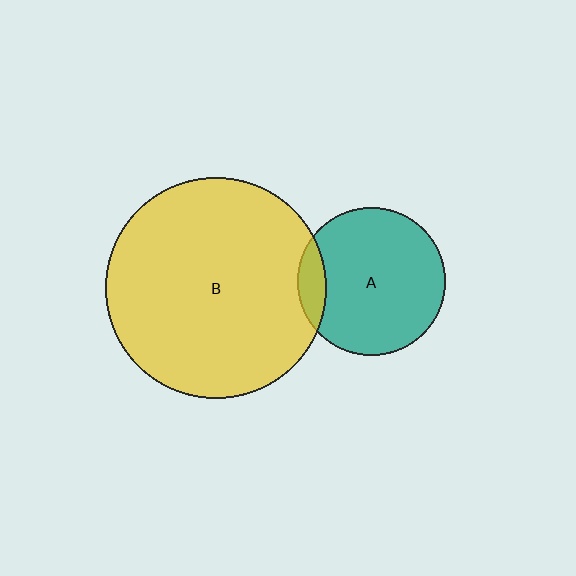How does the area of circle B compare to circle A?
Approximately 2.2 times.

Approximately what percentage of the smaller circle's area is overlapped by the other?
Approximately 10%.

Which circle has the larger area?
Circle B (yellow).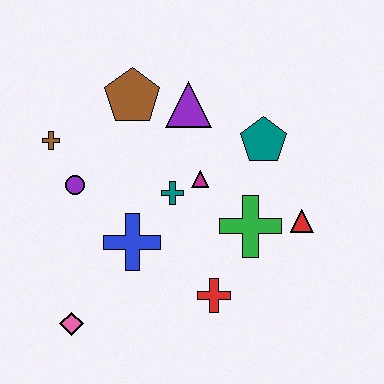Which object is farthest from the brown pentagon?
The pink diamond is farthest from the brown pentagon.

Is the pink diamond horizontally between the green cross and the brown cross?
Yes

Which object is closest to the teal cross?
The magenta triangle is closest to the teal cross.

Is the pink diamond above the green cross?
No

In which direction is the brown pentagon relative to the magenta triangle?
The brown pentagon is above the magenta triangle.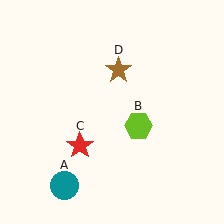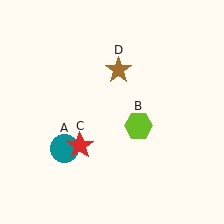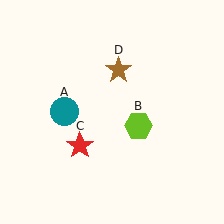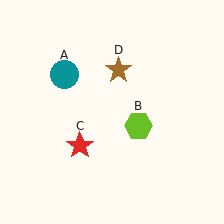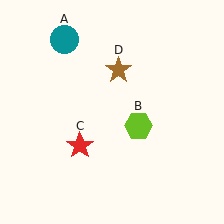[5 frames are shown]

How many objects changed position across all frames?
1 object changed position: teal circle (object A).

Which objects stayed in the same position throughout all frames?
Lime hexagon (object B) and red star (object C) and brown star (object D) remained stationary.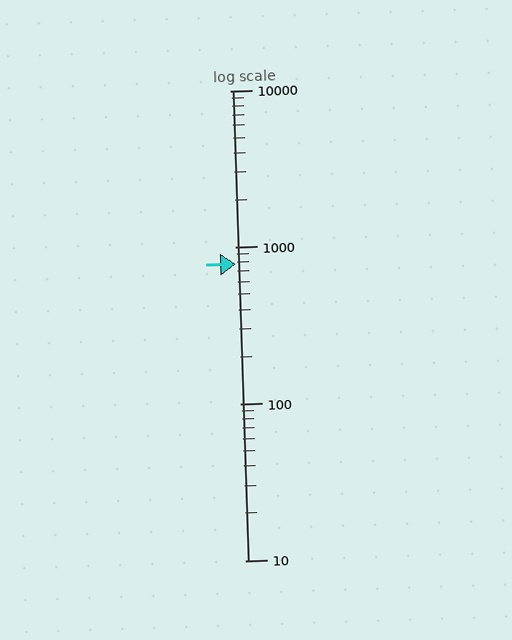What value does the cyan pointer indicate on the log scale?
The pointer indicates approximately 780.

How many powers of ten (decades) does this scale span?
The scale spans 3 decades, from 10 to 10000.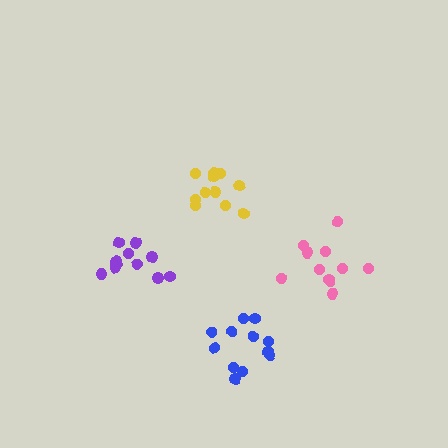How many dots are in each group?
Group 1: 12 dots, Group 2: 12 dots, Group 3: 11 dots, Group 4: 11 dots (46 total).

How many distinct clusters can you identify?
There are 4 distinct clusters.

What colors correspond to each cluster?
The clusters are colored: purple, blue, yellow, pink.